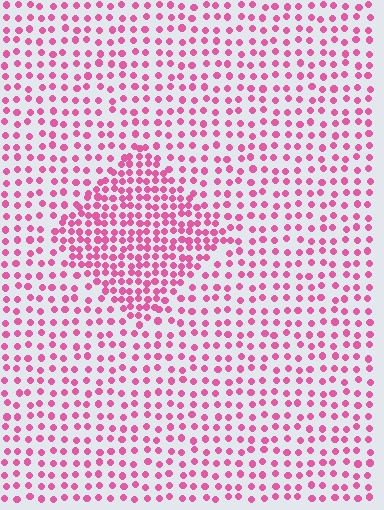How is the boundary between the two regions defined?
The boundary is defined by a change in element density (approximately 1.9x ratio). All elements are the same color, size, and shape.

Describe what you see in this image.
The image contains small pink elements arranged at two different densities. A diamond-shaped region is visible where the elements are more densely packed than the surrounding area.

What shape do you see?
I see a diamond.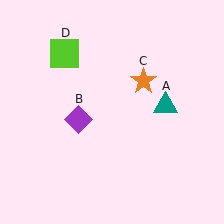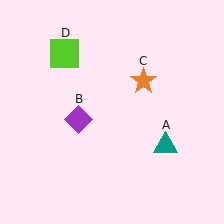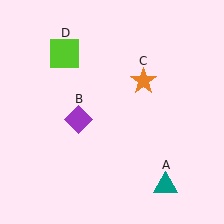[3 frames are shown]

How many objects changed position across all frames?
1 object changed position: teal triangle (object A).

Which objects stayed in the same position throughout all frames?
Purple diamond (object B) and orange star (object C) and lime square (object D) remained stationary.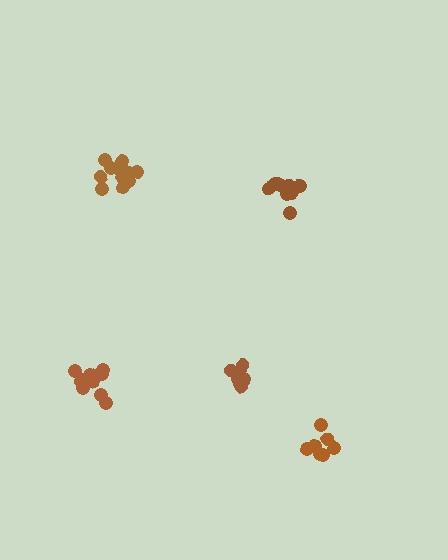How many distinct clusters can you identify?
There are 5 distinct clusters.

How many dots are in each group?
Group 1: 7 dots, Group 2: 10 dots, Group 3: 7 dots, Group 4: 12 dots, Group 5: 13 dots (49 total).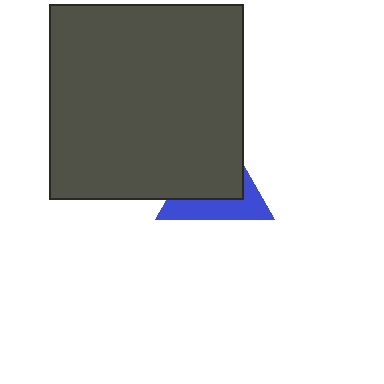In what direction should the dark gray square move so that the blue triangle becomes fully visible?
The dark gray square should move toward the upper-left. That is the shortest direction to clear the overlap and leave the blue triangle fully visible.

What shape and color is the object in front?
The object in front is a dark gray square.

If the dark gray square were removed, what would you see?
You would see the complete blue triangle.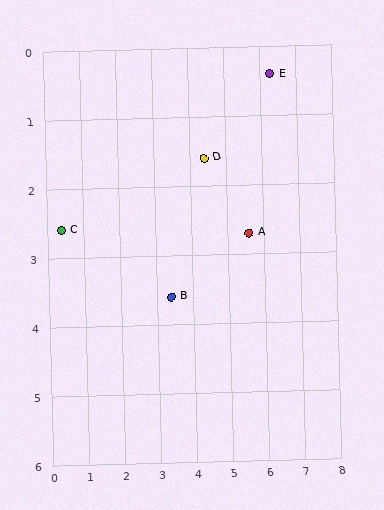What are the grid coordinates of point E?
Point E is at approximately (6.3, 0.4).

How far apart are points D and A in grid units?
Points D and A are about 1.6 grid units apart.